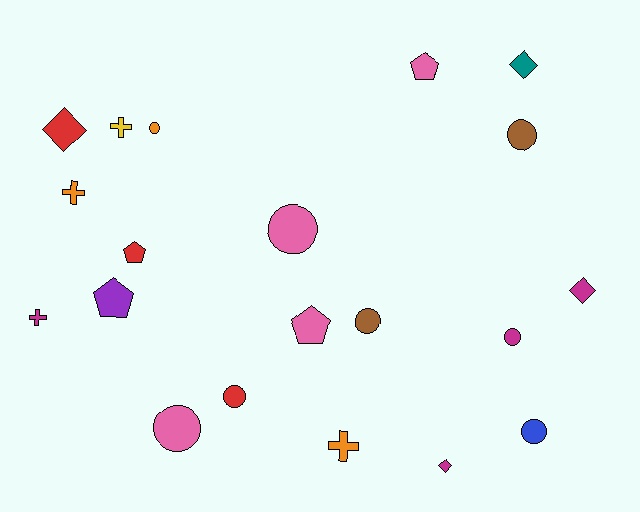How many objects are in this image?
There are 20 objects.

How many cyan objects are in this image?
There are no cyan objects.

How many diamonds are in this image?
There are 4 diamonds.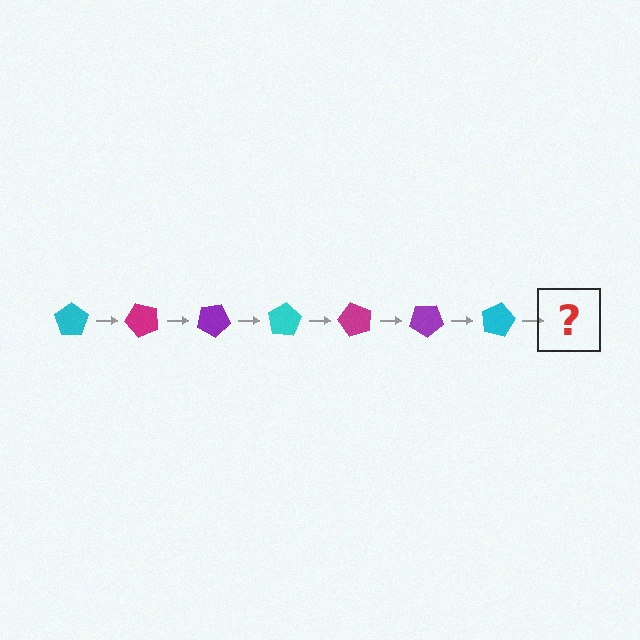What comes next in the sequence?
The next element should be a magenta pentagon, rotated 350 degrees from the start.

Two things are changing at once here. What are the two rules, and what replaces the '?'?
The two rules are that it rotates 50 degrees each step and the color cycles through cyan, magenta, and purple. The '?' should be a magenta pentagon, rotated 350 degrees from the start.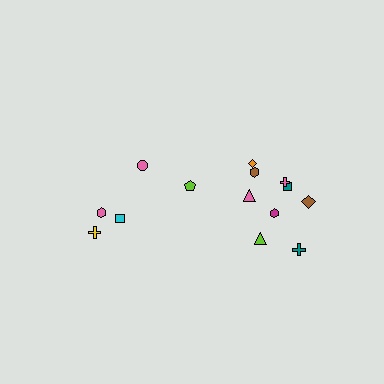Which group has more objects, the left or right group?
The right group.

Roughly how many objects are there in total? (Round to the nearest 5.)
Roughly 15 objects in total.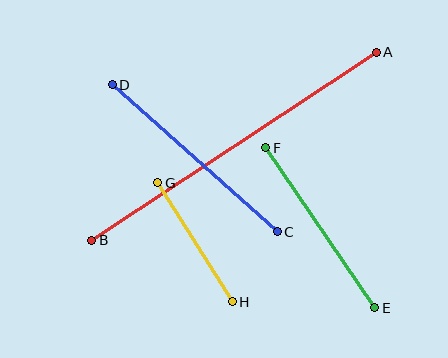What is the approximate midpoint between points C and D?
The midpoint is at approximately (195, 158) pixels.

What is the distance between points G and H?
The distance is approximately 140 pixels.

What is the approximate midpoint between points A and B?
The midpoint is at approximately (234, 146) pixels.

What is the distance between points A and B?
The distance is approximately 341 pixels.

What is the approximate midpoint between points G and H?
The midpoint is at approximately (195, 242) pixels.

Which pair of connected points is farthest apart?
Points A and B are farthest apart.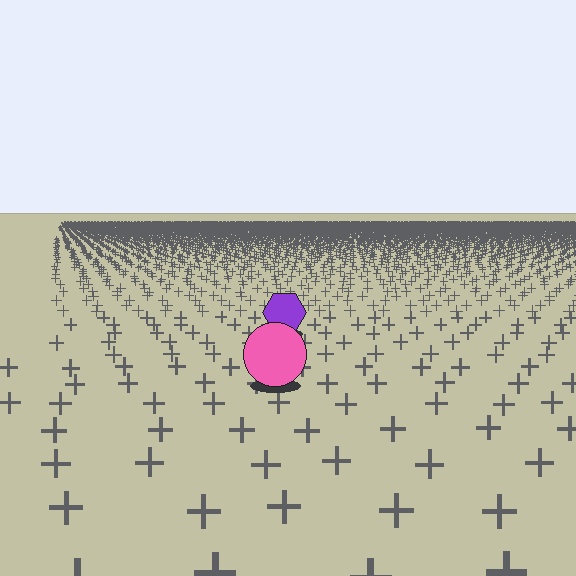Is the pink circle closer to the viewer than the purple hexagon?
Yes. The pink circle is closer — you can tell from the texture gradient: the ground texture is coarser near it.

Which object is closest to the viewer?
The pink circle is closest. The texture marks near it are larger and more spread out.